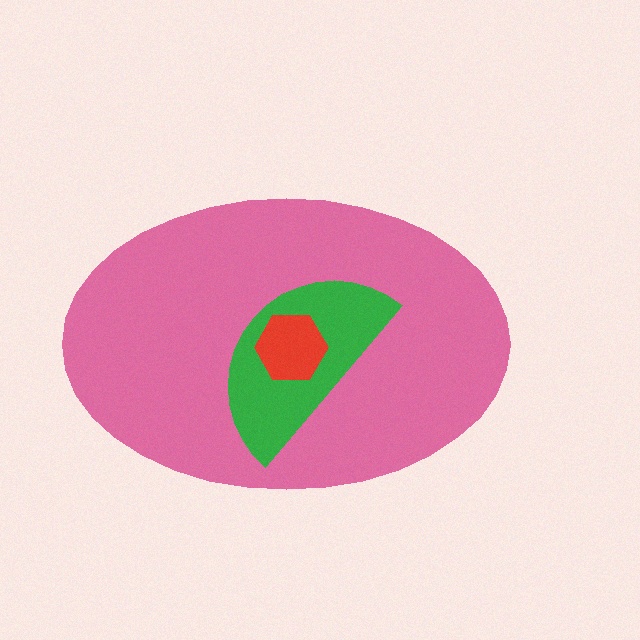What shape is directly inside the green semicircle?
The red hexagon.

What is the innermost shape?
The red hexagon.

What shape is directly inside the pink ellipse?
The green semicircle.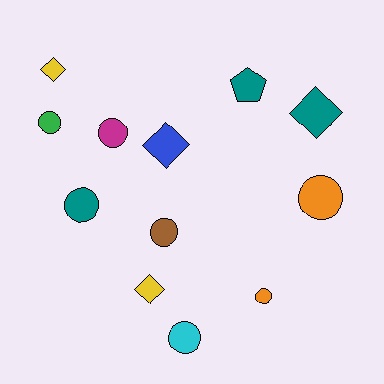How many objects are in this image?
There are 12 objects.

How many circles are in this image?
There are 7 circles.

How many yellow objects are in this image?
There are 2 yellow objects.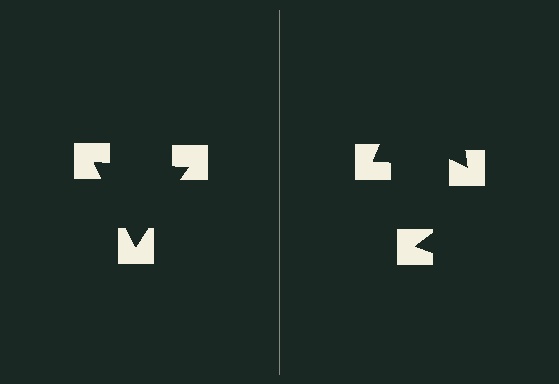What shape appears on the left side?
An illusory triangle.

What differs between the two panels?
The notched squares are positioned identically on both sides; only the wedge orientations differ. On the left they align to a triangle; on the right they are misaligned.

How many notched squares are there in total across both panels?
6 — 3 on each side.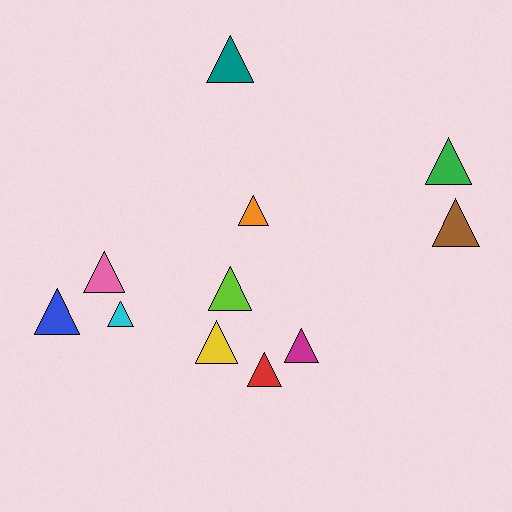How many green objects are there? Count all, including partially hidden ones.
There is 1 green object.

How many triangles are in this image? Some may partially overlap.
There are 11 triangles.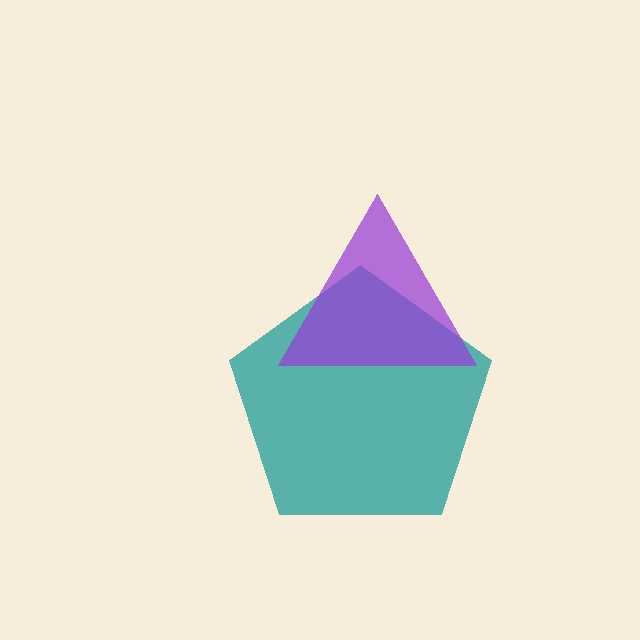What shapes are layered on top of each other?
The layered shapes are: a teal pentagon, a purple triangle.